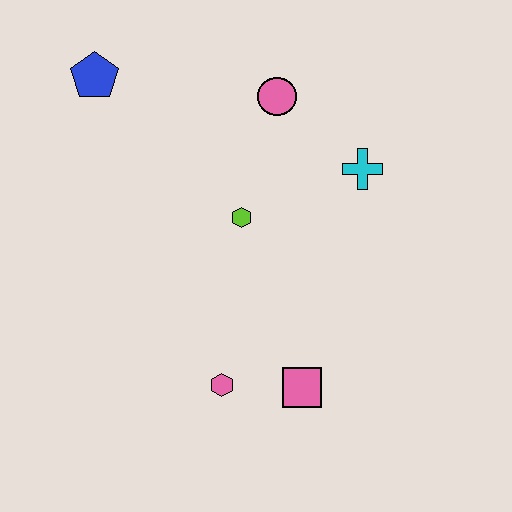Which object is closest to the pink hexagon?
The pink square is closest to the pink hexagon.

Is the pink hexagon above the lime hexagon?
No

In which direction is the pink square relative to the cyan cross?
The pink square is below the cyan cross.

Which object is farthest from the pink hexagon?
The blue pentagon is farthest from the pink hexagon.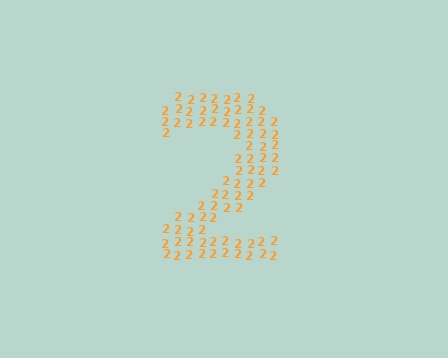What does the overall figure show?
The overall figure shows the digit 2.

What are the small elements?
The small elements are digit 2's.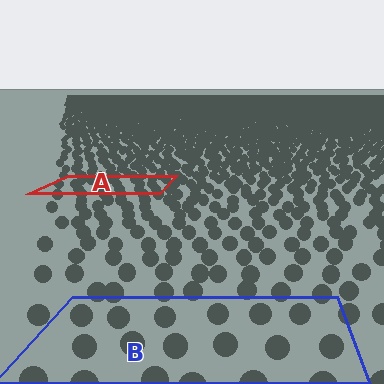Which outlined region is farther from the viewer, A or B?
Region A is farther from the viewer — the texture elements inside it appear smaller and more densely packed.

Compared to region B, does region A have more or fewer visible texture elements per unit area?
Region A has more texture elements per unit area — they are packed more densely because it is farther away.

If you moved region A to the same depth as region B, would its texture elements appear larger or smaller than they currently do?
They would appear larger. At a closer depth, the same texture elements are projected at a bigger on-screen size.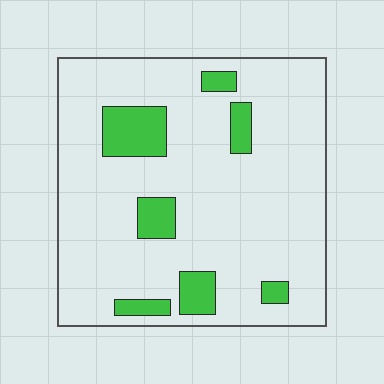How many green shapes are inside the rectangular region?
7.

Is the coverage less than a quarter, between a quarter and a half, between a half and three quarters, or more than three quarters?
Less than a quarter.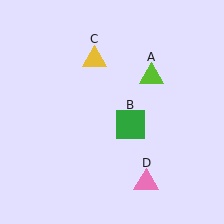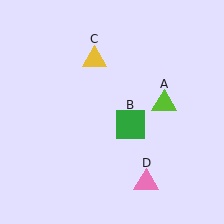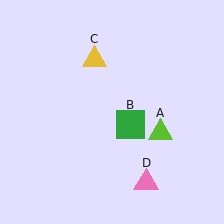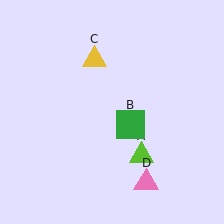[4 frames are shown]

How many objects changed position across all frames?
1 object changed position: lime triangle (object A).